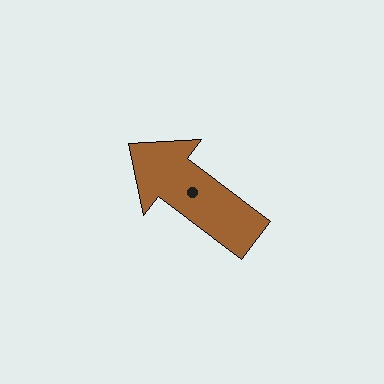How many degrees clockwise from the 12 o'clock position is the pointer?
Approximately 307 degrees.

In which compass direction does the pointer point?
Northwest.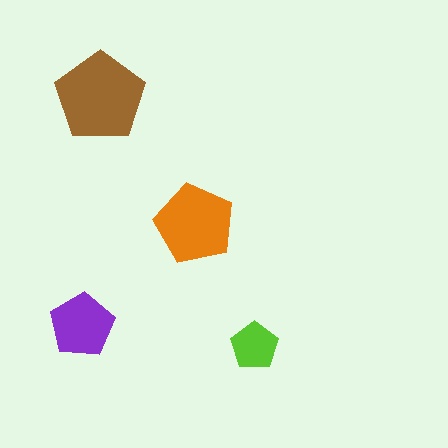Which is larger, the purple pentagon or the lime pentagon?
The purple one.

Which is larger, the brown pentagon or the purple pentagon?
The brown one.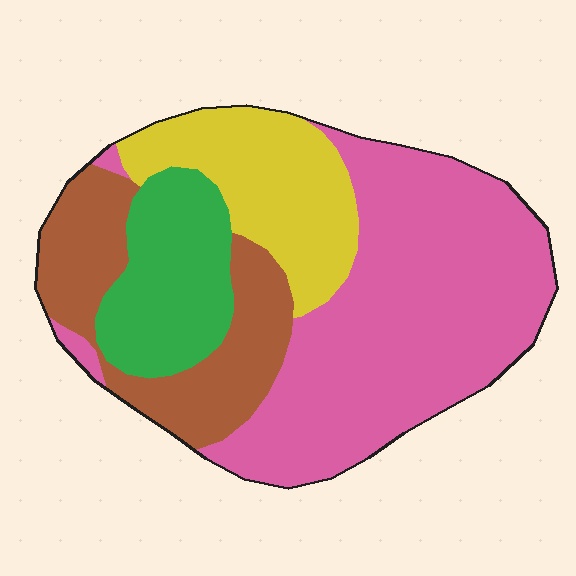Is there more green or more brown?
Brown.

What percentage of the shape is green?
Green takes up about one sixth (1/6) of the shape.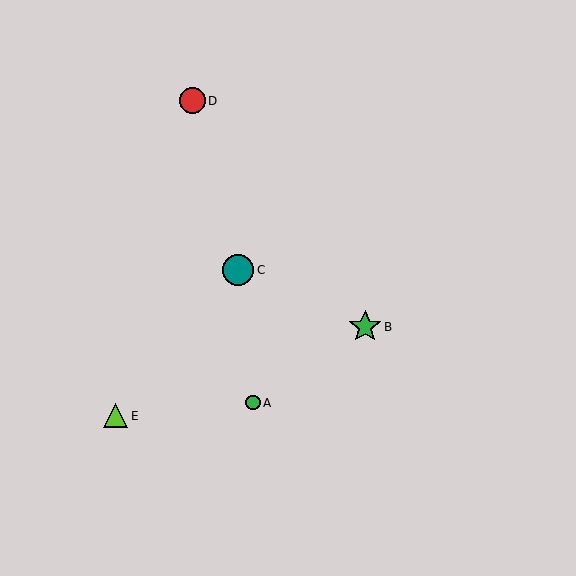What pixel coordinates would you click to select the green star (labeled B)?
Click at (365, 327) to select the green star B.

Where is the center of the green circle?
The center of the green circle is at (253, 403).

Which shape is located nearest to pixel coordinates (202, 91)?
The red circle (labeled D) at (192, 101) is nearest to that location.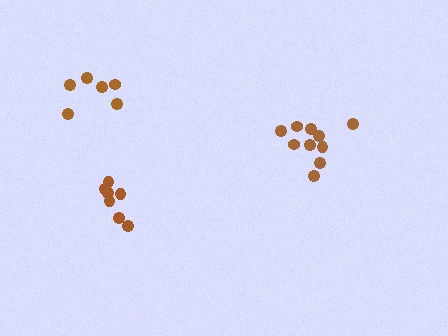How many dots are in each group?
Group 1: 10 dots, Group 2: 7 dots, Group 3: 6 dots (23 total).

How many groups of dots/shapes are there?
There are 3 groups.